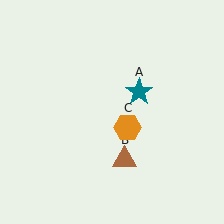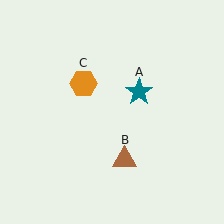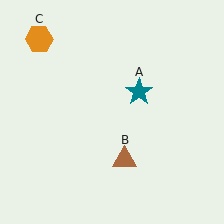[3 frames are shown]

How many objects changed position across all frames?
1 object changed position: orange hexagon (object C).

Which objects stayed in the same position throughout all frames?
Teal star (object A) and brown triangle (object B) remained stationary.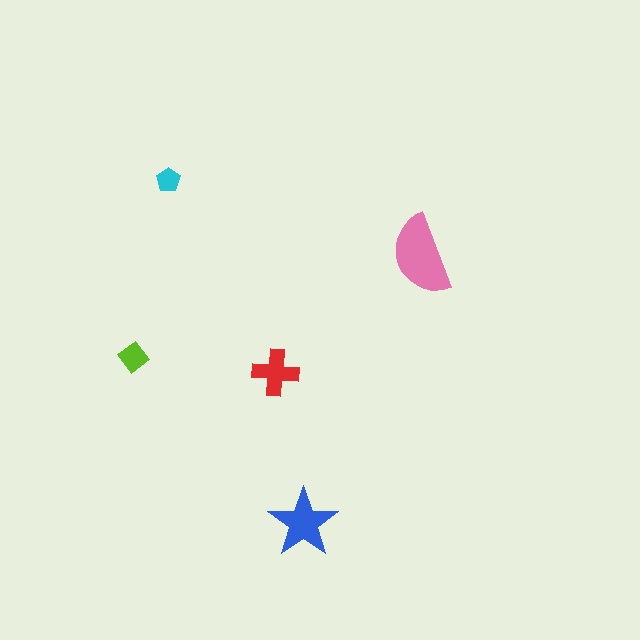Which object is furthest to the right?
The pink semicircle is rightmost.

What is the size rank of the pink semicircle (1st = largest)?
1st.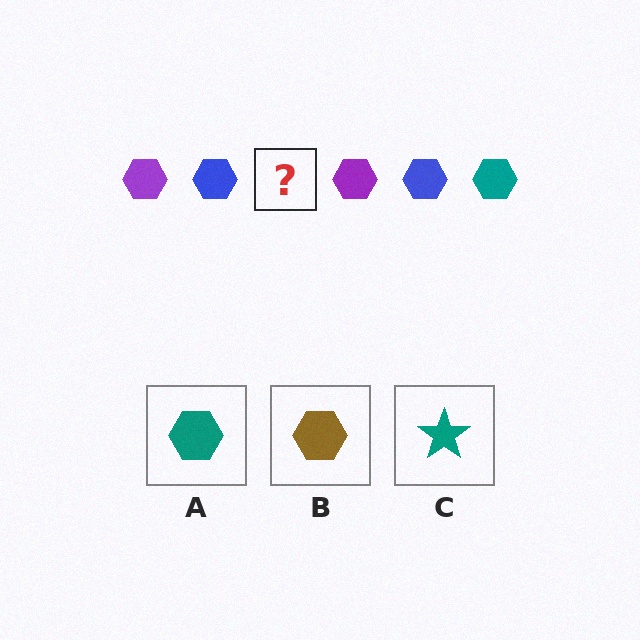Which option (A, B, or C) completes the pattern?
A.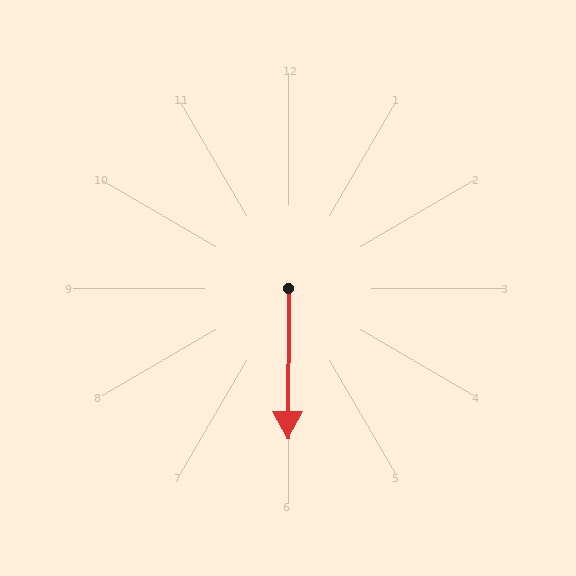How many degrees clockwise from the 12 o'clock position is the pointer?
Approximately 180 degrees.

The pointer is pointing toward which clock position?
Roughly 6 o'clock.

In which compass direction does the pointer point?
South.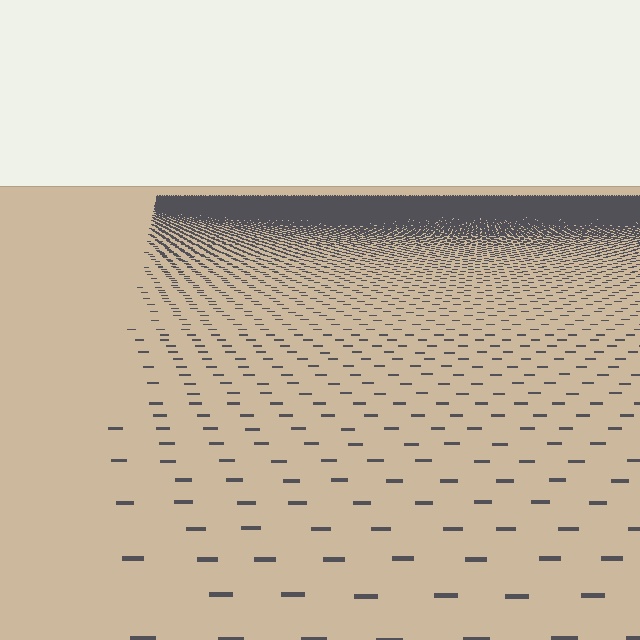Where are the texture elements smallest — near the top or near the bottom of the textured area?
Near the top.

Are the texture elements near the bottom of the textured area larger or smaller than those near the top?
Larger. Near the bottom, elements are closer to the viewer and appear at a bigger on-screen size.